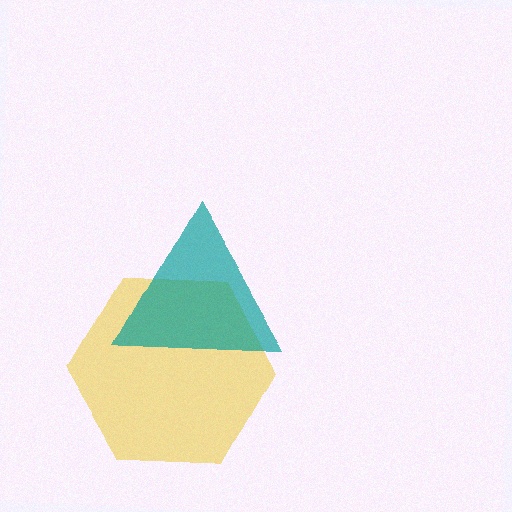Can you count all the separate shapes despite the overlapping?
Yes, there are 2 separate shapes.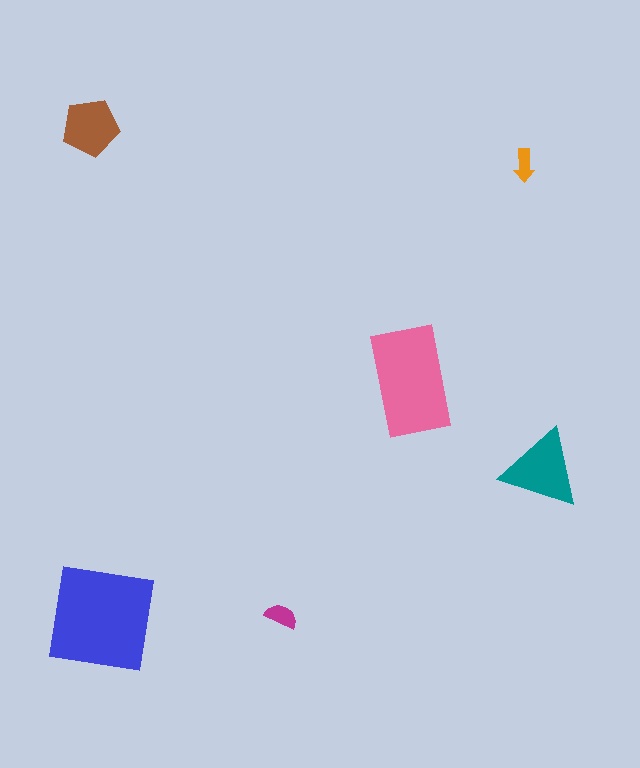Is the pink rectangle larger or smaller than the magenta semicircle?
Larger.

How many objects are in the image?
There are 6 objects in the image.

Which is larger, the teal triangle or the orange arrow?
The teal triangle.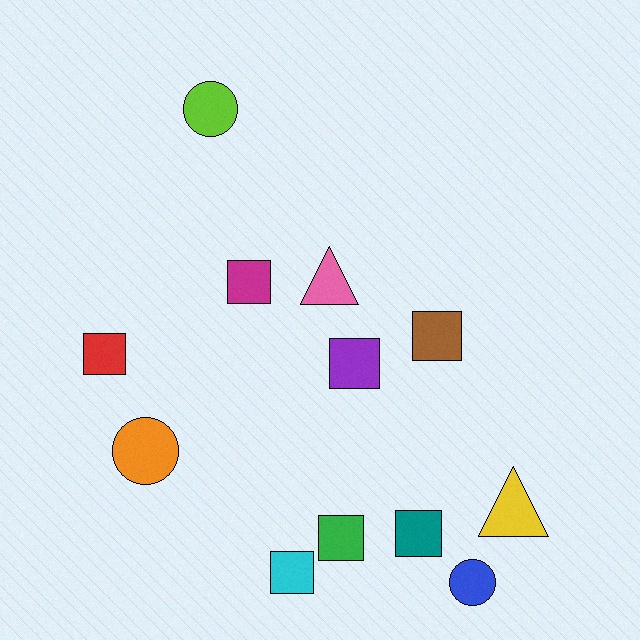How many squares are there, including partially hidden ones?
There are 7 squares.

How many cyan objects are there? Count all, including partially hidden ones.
There is 1 cyan object.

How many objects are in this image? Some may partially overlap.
There are 12 objects.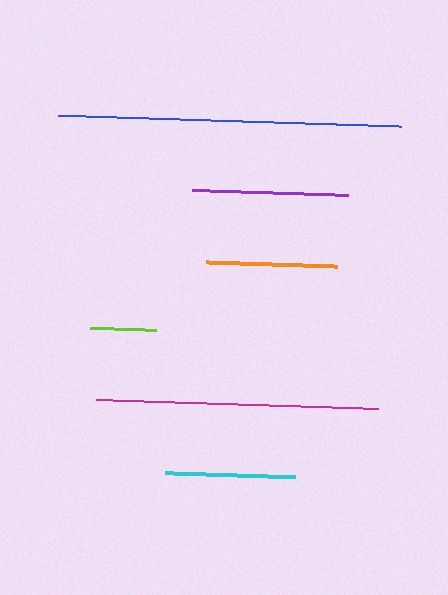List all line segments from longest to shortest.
From longest to shortest: blue, magenta, purple, orange, cyan, lime.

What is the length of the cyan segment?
The cyan segment is approximately 130 pixels long.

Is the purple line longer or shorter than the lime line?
The purple line is longer than the lime line.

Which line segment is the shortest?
The lime line is the shortest at approximately 65 pixels.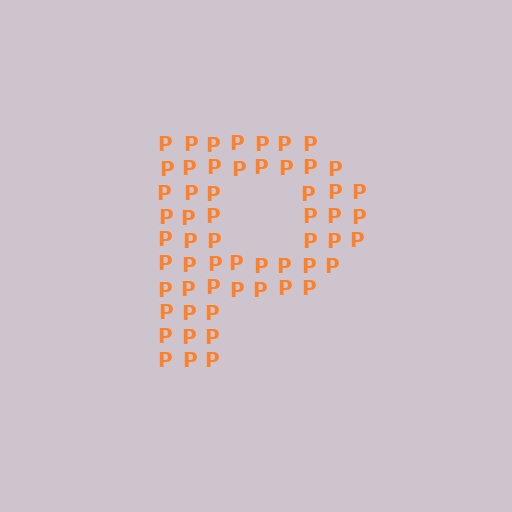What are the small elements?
The small elements are letter P's.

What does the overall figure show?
The overall figure shows the letter P.